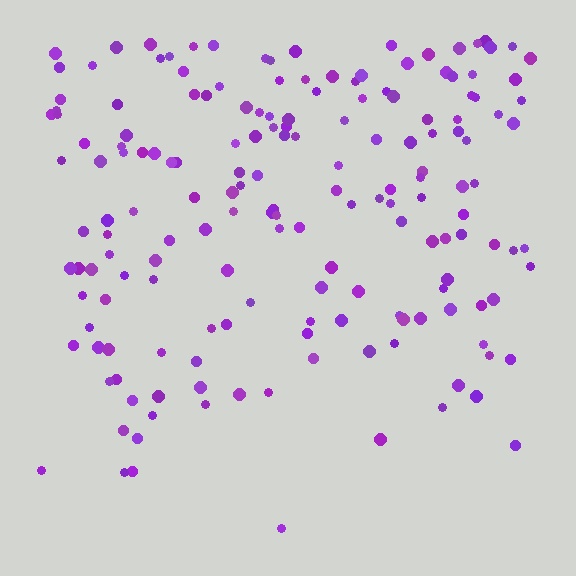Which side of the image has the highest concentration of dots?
The top.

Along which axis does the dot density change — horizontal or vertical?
Vertical.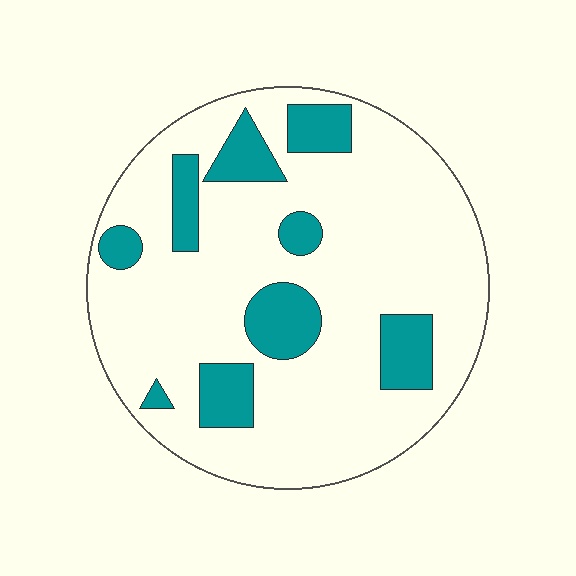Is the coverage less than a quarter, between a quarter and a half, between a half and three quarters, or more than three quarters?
Less than a quarter.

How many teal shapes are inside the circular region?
9.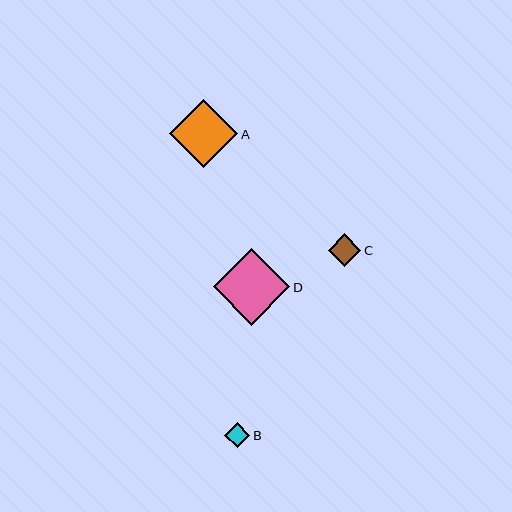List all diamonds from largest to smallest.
From largest to smallest: D, A, C, B.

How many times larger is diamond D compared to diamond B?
Diamond D is approximately 3.0 times the size of diamond B.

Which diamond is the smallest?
Diamond B is the smallest with a size of approximately 25 pixels.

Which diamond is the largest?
Diamond D is the largest with a size of approximately 76 pixels.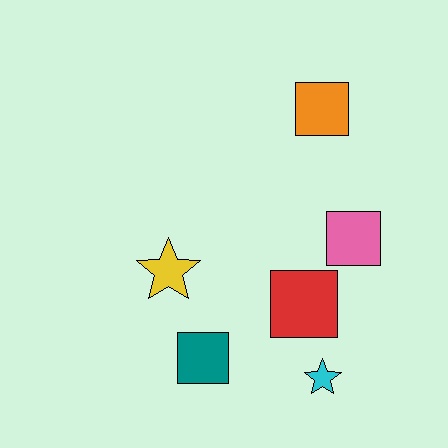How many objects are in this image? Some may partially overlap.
There are 6 objects.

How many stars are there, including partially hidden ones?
There are 2 stars.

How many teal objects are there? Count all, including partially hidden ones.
There is 1 teal object.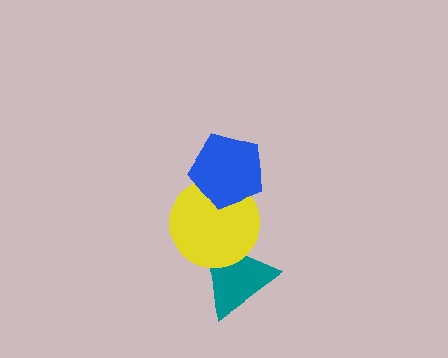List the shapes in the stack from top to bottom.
From top to bottom: the blue pentagon, the yellow circle, the teal triangle.